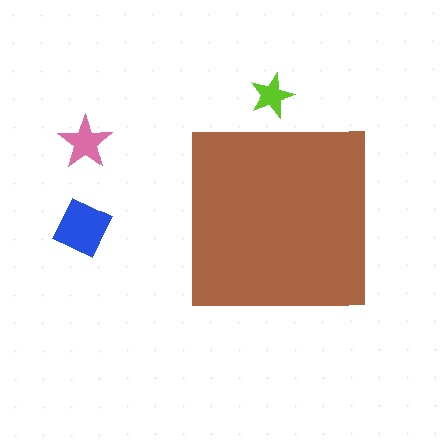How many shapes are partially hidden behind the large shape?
0 shapes are partially hidden.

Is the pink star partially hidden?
No, the pink star is fully visible.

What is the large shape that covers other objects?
A brown square.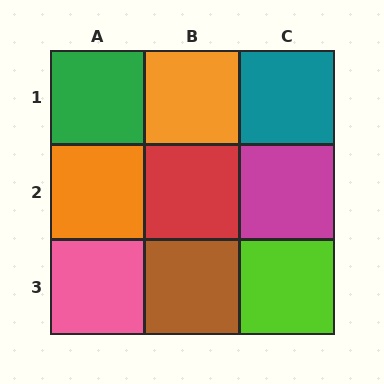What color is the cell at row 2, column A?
Orange.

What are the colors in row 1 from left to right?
Green, orange, teal.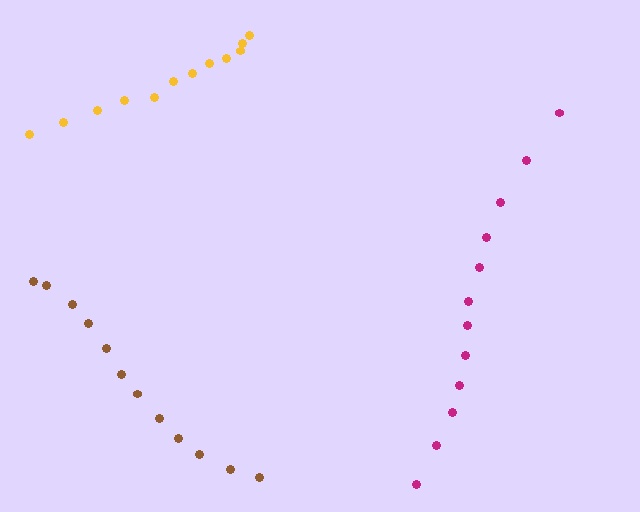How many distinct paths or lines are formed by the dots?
There are 3 distinct paths.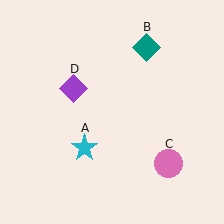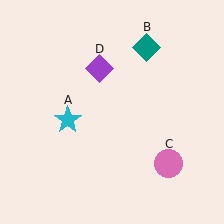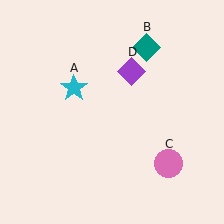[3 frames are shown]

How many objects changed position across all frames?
2 objects changed position: cyan star (object A), purple diamond (object D).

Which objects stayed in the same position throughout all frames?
Teal diamond (object B) and pink circle (object C) remained stationary.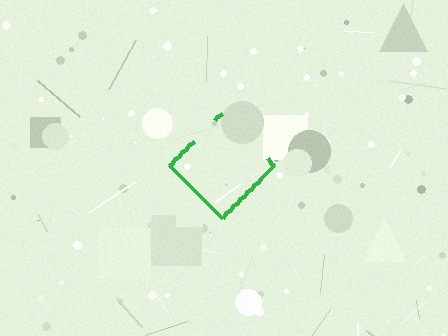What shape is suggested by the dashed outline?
The dashed outline suggests a diamond.